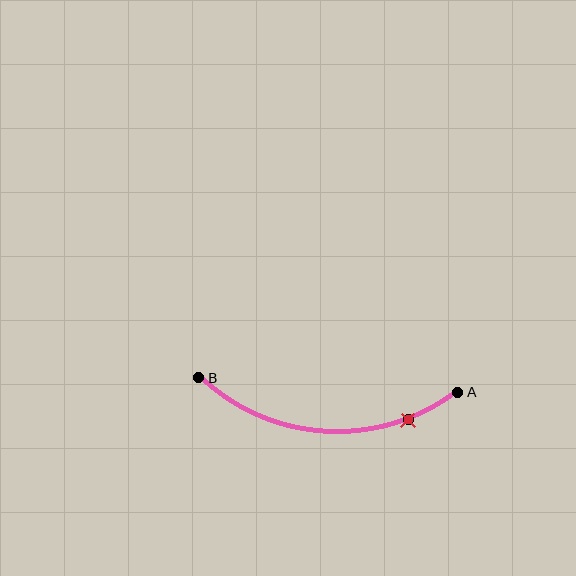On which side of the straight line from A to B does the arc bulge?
The arc bulges below the straight line connecting A and B.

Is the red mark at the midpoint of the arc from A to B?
No. The red mark lies on the arc but is closer to endpoint A. The arc midpoint would be at the point on the curve equidistant along the arc from both A and B.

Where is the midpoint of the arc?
The arc midpoint is the point on the curve farthest from the straight line joining A and B. It sits below that line.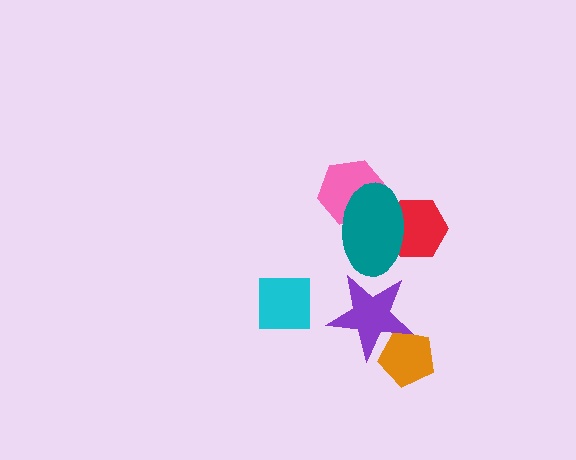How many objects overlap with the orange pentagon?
1 object overlaps with the orange pentagon.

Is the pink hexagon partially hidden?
Yes, it is partially covered by another shape.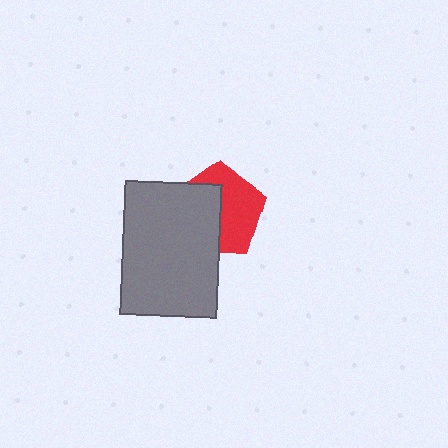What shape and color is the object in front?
The object in front is a gray rectangle.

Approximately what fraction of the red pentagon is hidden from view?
Roughly 49% of the red pentagon is hidden behind the gray rectangle.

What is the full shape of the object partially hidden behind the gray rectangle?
The partially hidden object is a red pentagon.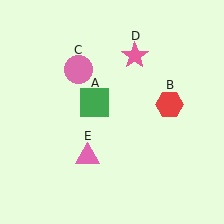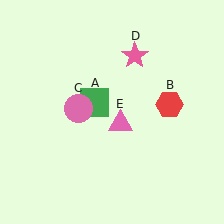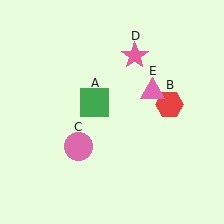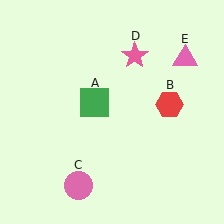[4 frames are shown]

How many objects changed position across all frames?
2 objects changed position: pink circle (object C), pink triangle (object E).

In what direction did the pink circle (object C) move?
The pink circle (object C) moved down.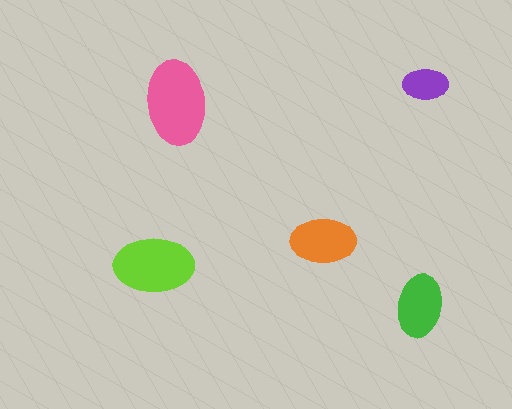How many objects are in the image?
There are 5 objects in the image.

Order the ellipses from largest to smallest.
the pink one, the lime one, the orange one, the green one, the purple one.